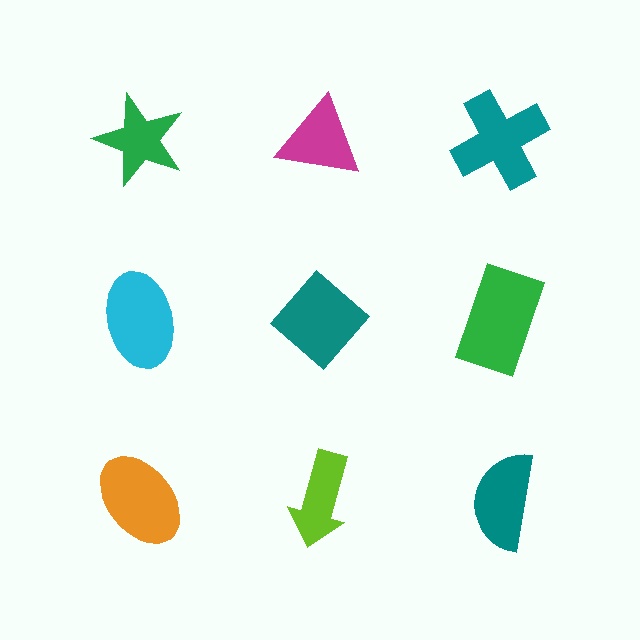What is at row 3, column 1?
An orange ellipse.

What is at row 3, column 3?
A teal semicircle.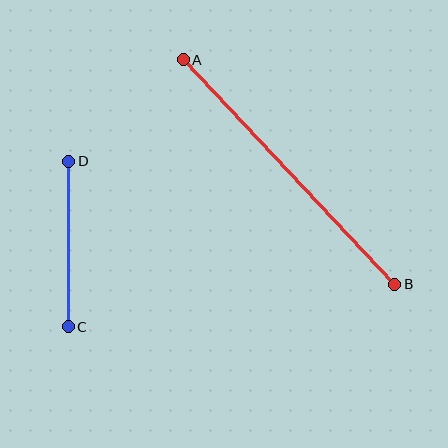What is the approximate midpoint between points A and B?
The midpoint is at approximately (289, 172) pixels.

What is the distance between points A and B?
The distance is approximately 308 pixels.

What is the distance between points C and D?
The distance is approximately 166 pixels.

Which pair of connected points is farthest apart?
Points A and B are farthest apart.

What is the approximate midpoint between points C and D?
The midpoint is at approximately (68, 244) pixels.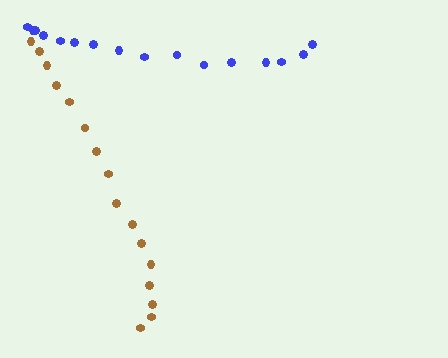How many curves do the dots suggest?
There are 2 distinct paths.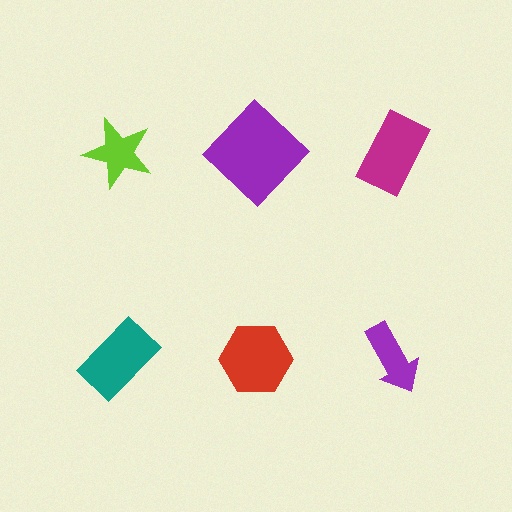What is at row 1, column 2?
A purple diamond.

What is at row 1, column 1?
A lime star.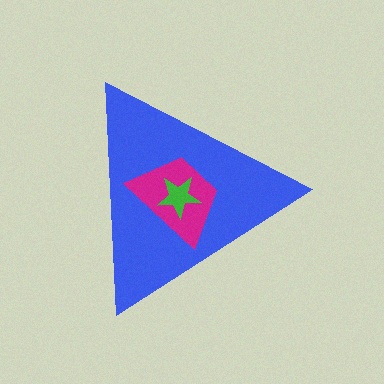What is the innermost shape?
The green star.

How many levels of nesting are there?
3.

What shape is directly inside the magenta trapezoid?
The green star.